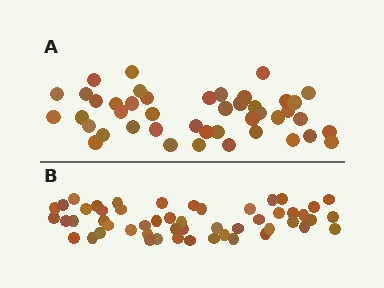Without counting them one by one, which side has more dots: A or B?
Region B (the bottom region) has more dots.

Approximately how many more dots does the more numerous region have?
Region B has roughly 8 or so more dots than region A.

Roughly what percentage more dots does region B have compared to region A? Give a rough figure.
About 20% more.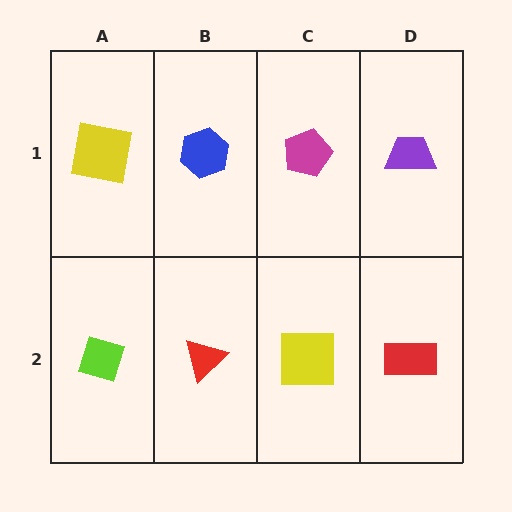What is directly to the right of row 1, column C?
A purple trapezoid.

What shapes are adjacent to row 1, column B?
A red triangle (row 2, column B), a yellow square (row 1, column A), a magenta pentagon (row 1, column C).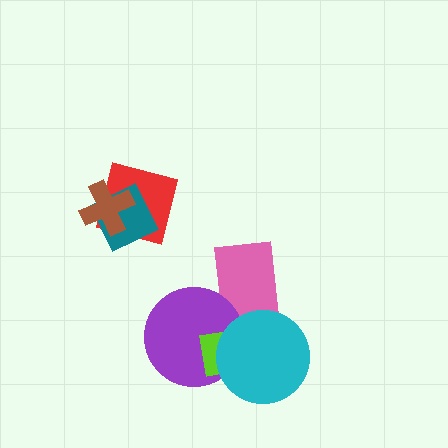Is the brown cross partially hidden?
No, no other shape covers it.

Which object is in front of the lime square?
The cyan circle is in front of the lime square.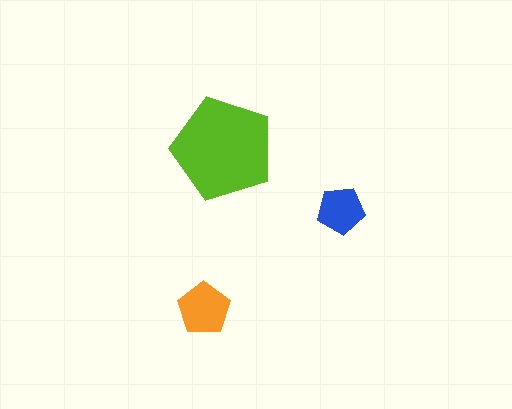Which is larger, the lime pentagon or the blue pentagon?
The lime one.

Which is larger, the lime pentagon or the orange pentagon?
The lime one.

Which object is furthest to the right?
The blue pentagon is rightmost.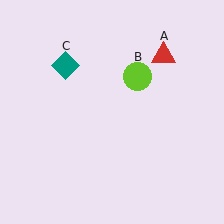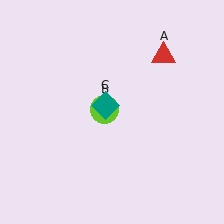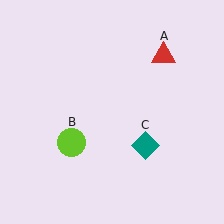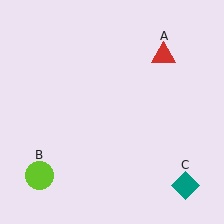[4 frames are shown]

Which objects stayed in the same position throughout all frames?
Red triangle (object A) remained stationary.